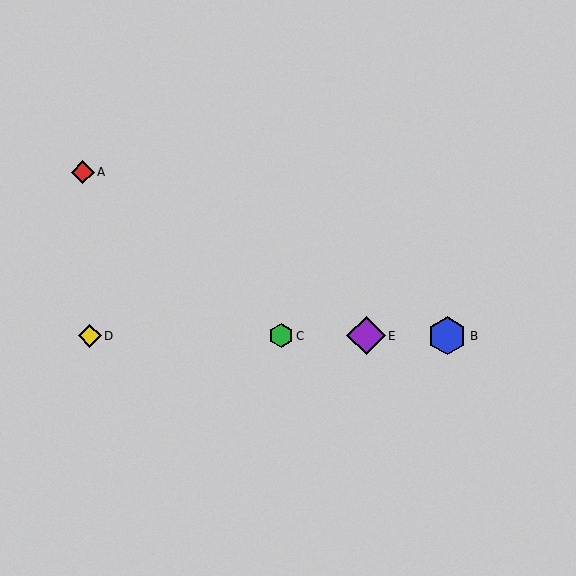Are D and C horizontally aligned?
Yes, both are at y≈336.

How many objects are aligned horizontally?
4 objects (B, C, D, E) are aligned horizontally.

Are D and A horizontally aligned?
No, D is at y≈336 and A is at y≈172.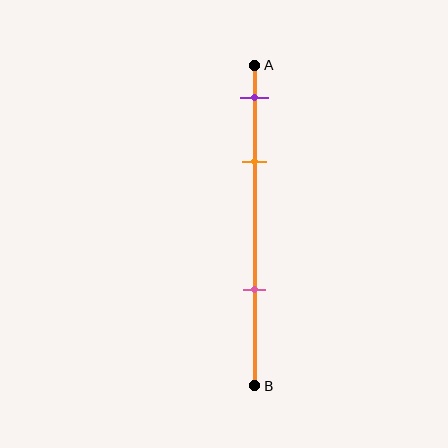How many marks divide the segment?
There are 3 marks dividing the segment.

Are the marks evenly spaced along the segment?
No, the marks are not evenly spaced.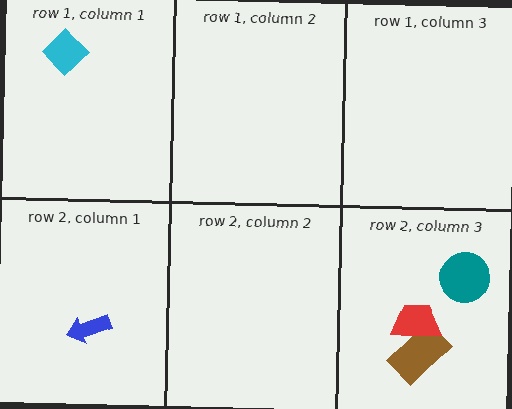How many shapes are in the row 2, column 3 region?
3.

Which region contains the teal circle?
The row 2, column 3 region.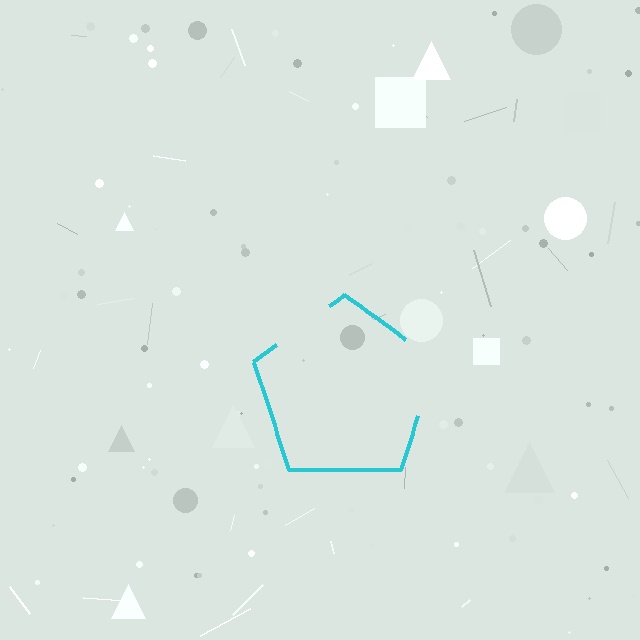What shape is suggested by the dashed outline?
The dashed outline suggests a pentagon.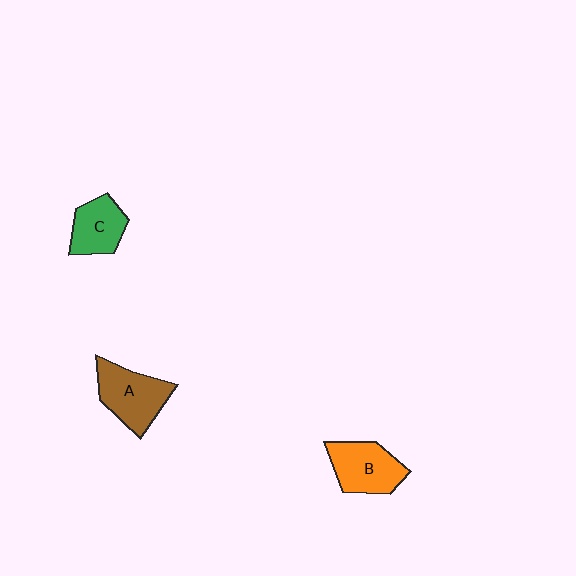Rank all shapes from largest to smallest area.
From largest to smallest: A (brown), B (orange), C (green).